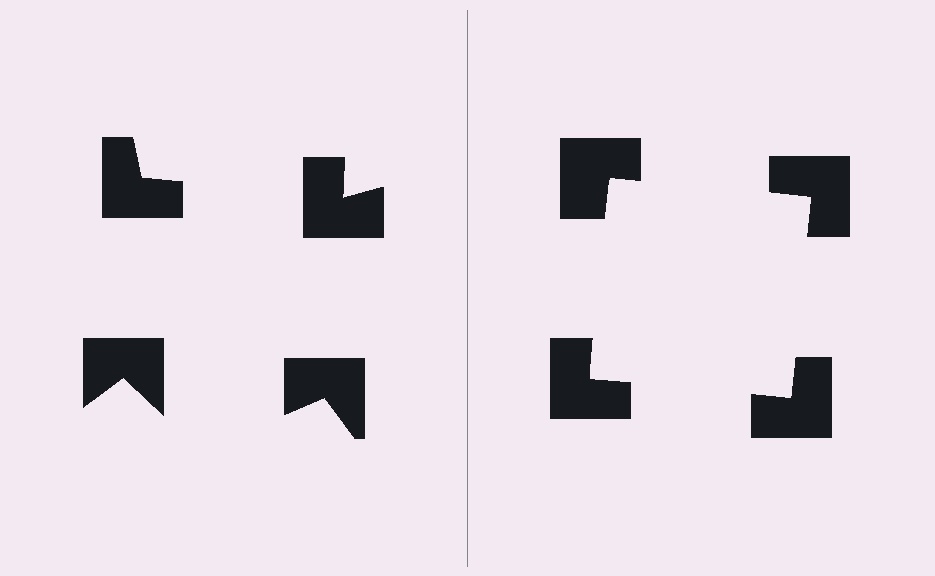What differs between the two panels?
The notched squares are positioned identically on both sides; only the wedge orientations differ. On the right they align to a square; on the left they are misaligned.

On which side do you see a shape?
An illusory square appears on the right side. On the left side the wedge cuts are rotated, so no coherent shape forms.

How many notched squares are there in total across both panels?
8 — 4 on each side.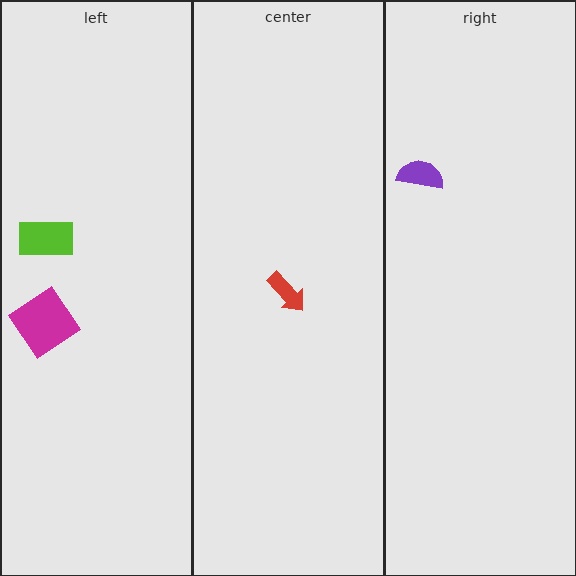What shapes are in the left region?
The magenta diamond, the lime rectangle.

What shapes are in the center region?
The red arrow.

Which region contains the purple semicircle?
The right region.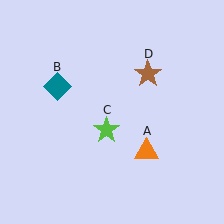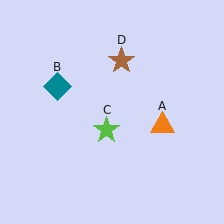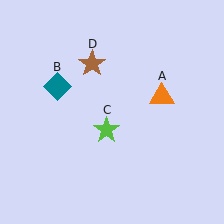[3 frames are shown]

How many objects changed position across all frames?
2 objects changed position: orange triangle (object A), brown star (object D).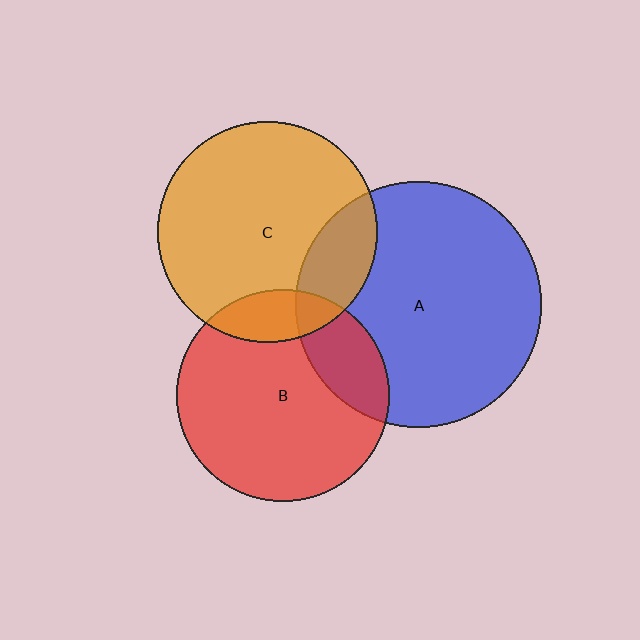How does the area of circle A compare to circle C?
Approximately 1.2 times.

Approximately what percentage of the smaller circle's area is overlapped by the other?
Approximately 15%.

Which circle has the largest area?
Circle A (blue).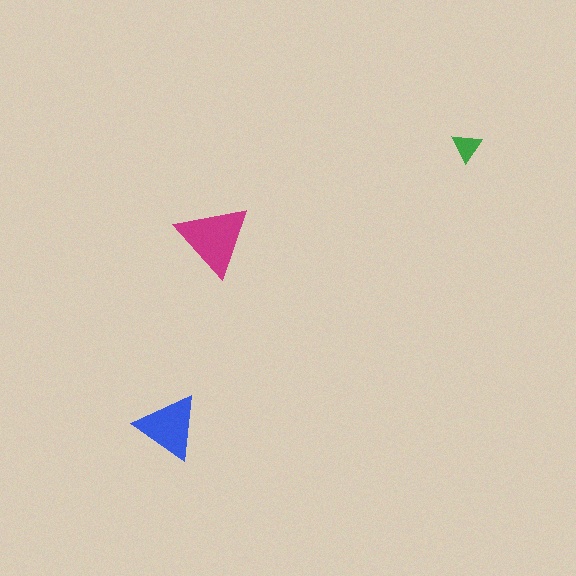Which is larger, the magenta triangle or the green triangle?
The magenta one.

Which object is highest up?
The green triangle is topmost.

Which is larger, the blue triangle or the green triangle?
The blue one.